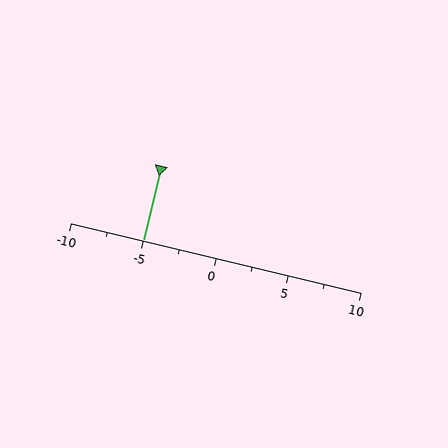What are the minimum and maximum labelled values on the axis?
The axis runs from -10 to 10.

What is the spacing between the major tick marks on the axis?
The major ticks are spaced 5 apart.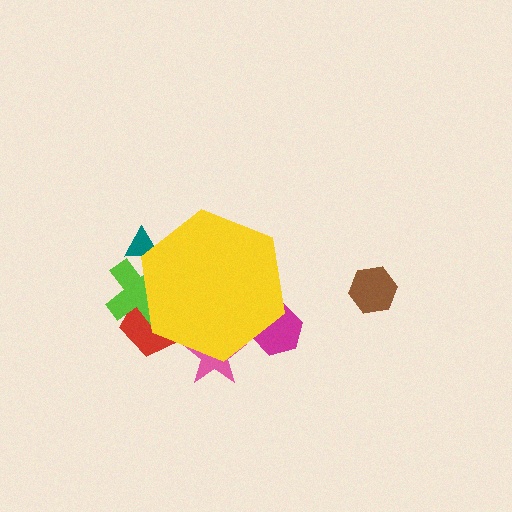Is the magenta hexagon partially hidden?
Yes, the magenta hexagon is partially hidden behind the yellow hexagon.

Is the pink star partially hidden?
Yes, the pink star is partially hidden behind the yellow hexagon.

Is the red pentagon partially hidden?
Yes, the red pentagon is partially hidden behind the yellow hexagon.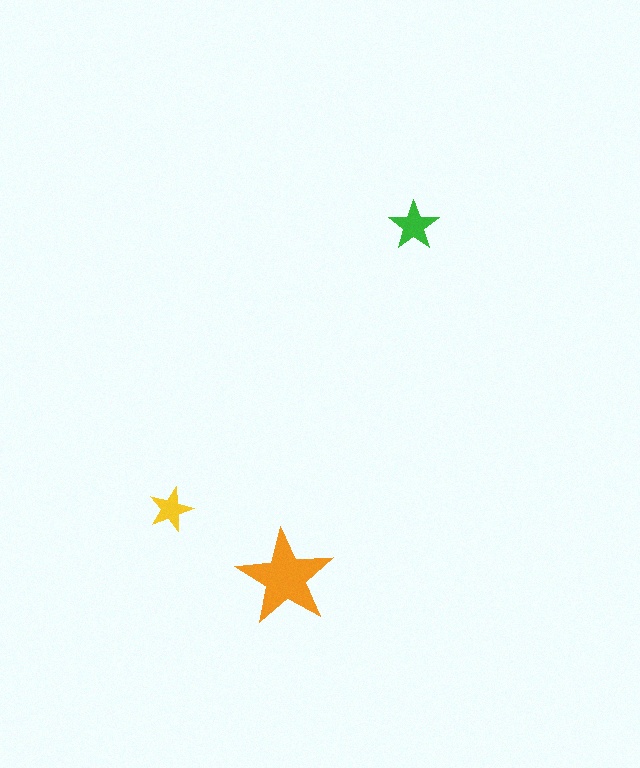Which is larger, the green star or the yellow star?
The green one.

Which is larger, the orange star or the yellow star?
The orange one.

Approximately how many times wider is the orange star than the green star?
About 2 times wider.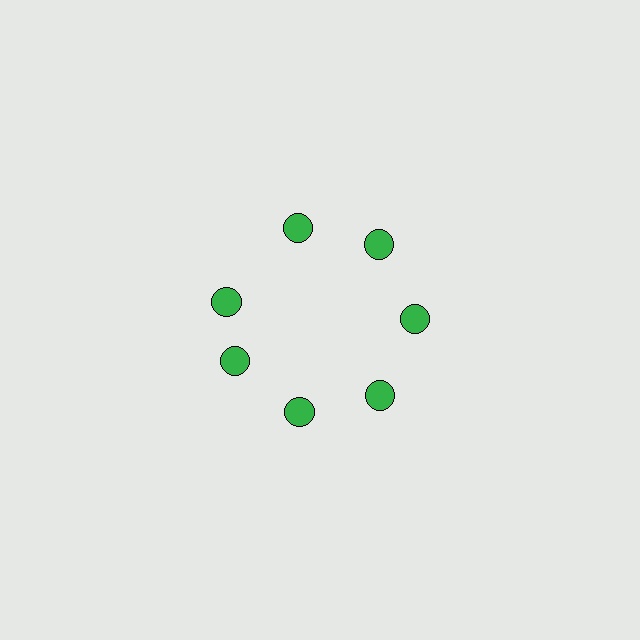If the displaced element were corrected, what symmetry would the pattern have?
It would have 7-fold rotational symmetry — the pattern would map onto itself every 51 degrees.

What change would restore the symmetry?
The symmetry would be restored by rotating it back into even spacing with its neighbors so that all 7 circles sit at equal angles and equal distance from the center.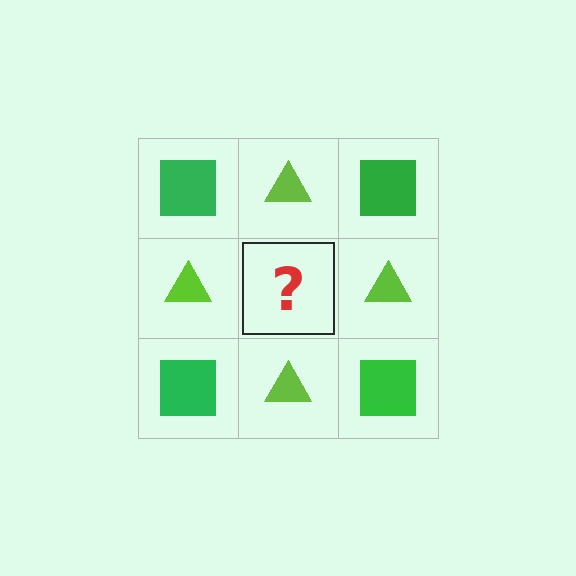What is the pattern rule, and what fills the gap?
The rule is that it alternates green square and lime triangle in a checkerboard pattern. The gap should be filled with a green square.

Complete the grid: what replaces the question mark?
The question mark should be replaced with a green square.